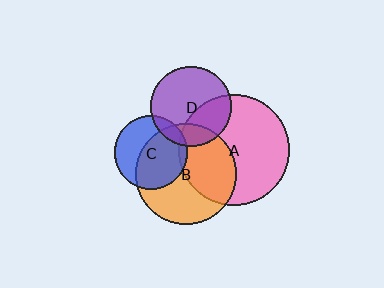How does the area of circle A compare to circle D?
Approximately 1.9 times.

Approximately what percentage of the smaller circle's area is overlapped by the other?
Approximately 40%.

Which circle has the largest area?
Circle A (pink).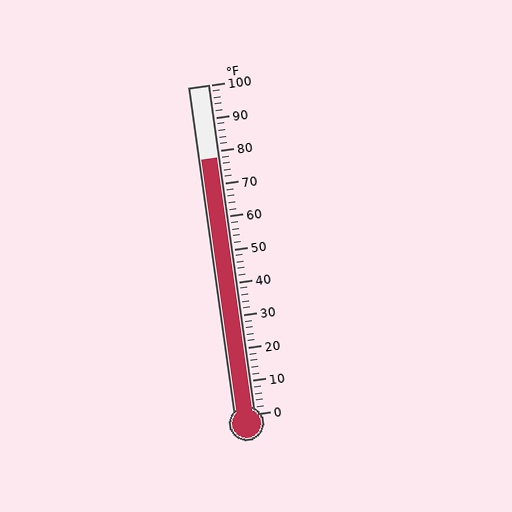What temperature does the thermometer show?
The thermometer shows approximately 78°F.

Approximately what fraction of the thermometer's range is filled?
The thermometer is filled to approximately 80% of its range.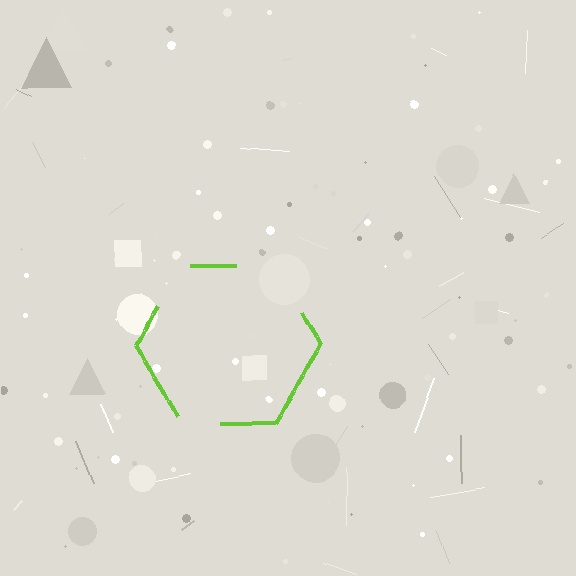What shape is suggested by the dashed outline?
The dashed outline suggests a hexagon.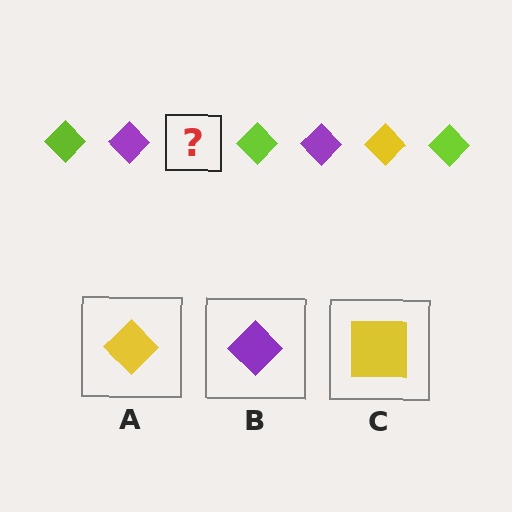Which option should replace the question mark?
Option A.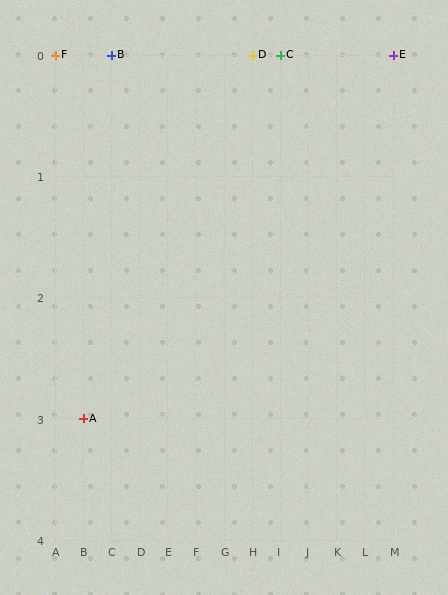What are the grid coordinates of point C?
Point C is at grid coordinates (I, 0).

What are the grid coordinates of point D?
Point D is at grid coordinates (H, 0).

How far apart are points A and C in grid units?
Points A and C are 7 columns and 3 rows apart (about 7.6 grid units diagonally).